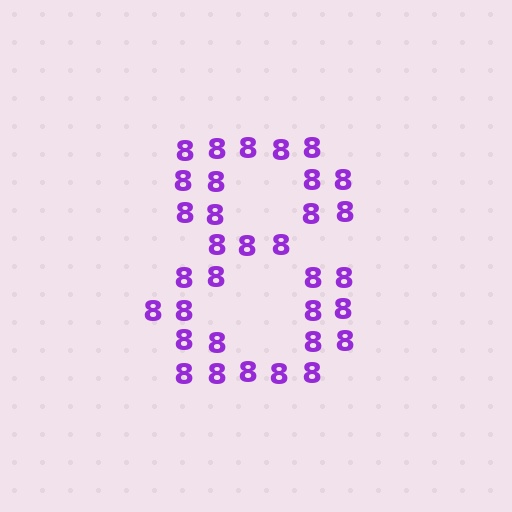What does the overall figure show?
The overall figure shows the digit 8.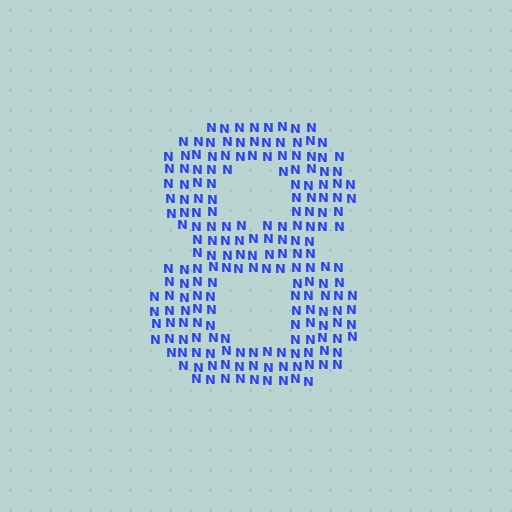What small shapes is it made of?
It is made of small letter N's.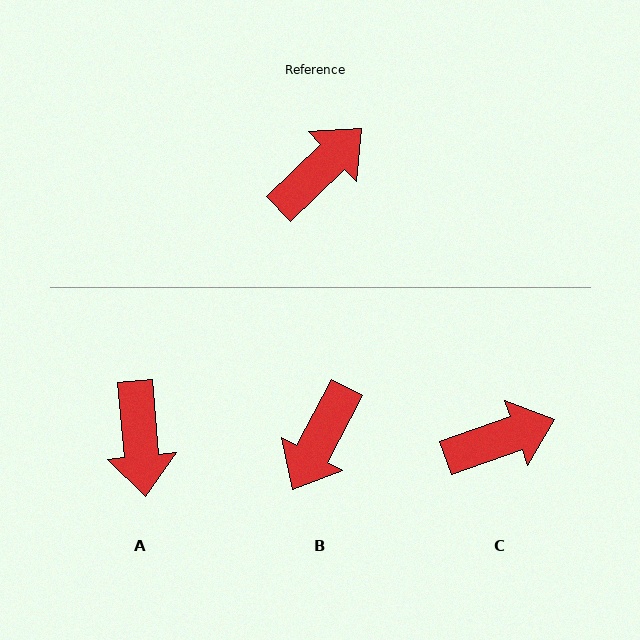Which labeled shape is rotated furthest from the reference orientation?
B, about 162 degrees away.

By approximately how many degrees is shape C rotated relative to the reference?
Approximately 25 degrees clockwise.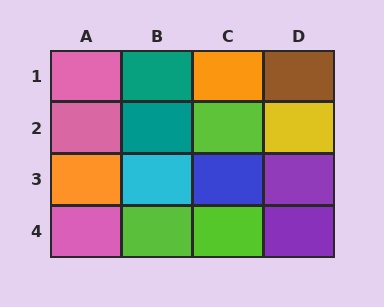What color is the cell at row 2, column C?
Lime.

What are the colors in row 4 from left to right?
Pink, lime, lime, purple.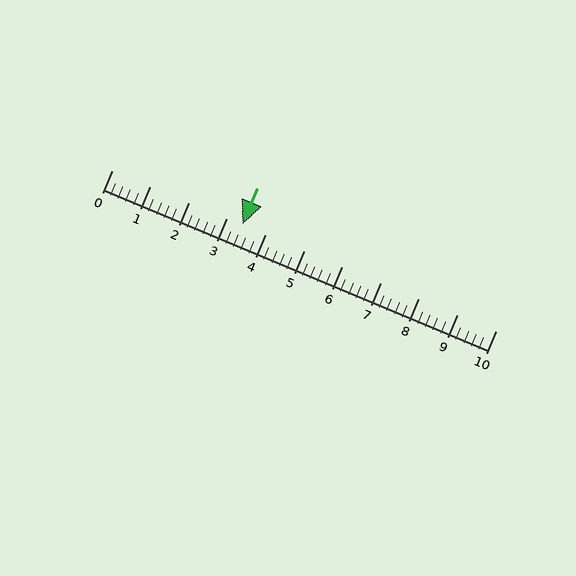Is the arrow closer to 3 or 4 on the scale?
The arrow is closer to 3.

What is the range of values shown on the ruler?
The ruler shows values from 0 to 10.